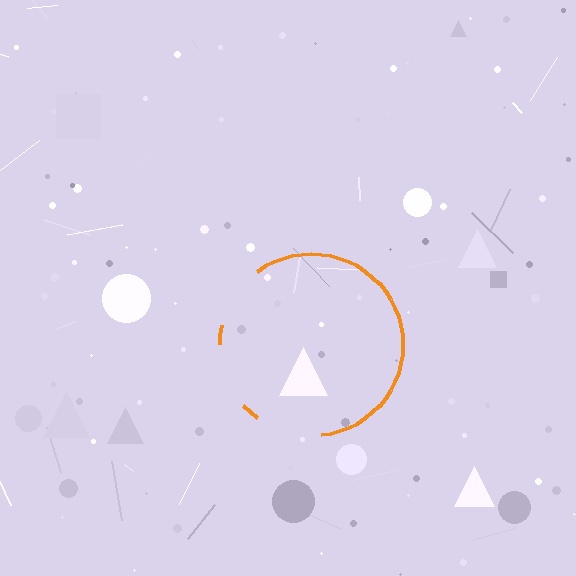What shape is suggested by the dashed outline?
The dashed outline suggests a circle.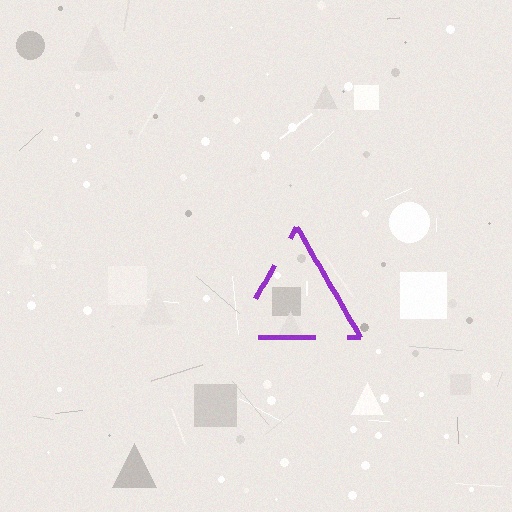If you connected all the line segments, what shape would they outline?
They would outline a triangle.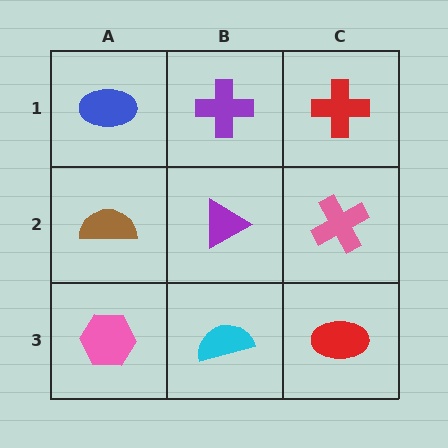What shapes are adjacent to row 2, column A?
A blue ellipse (row 1, column A), a pink hexagon (row 3, column A), a purple triangle (row 2, column B).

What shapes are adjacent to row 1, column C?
A pink cross (row 2, column C), a purple cross (row 1, column B).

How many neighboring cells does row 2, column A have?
3.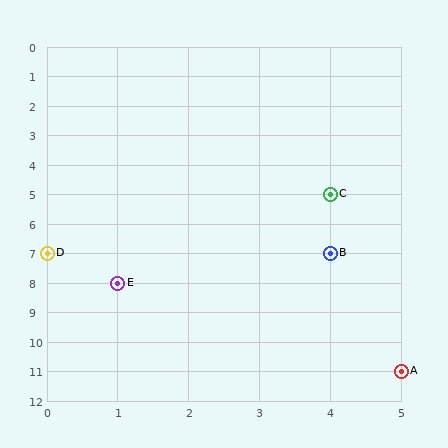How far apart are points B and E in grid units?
Points B and E are 3 columns and 1 row apart (about 3.2 grid units diagonally).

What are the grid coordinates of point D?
Point D is at grid coordinates (0, 7).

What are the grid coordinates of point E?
Point E is at grid coordinates (1, 8).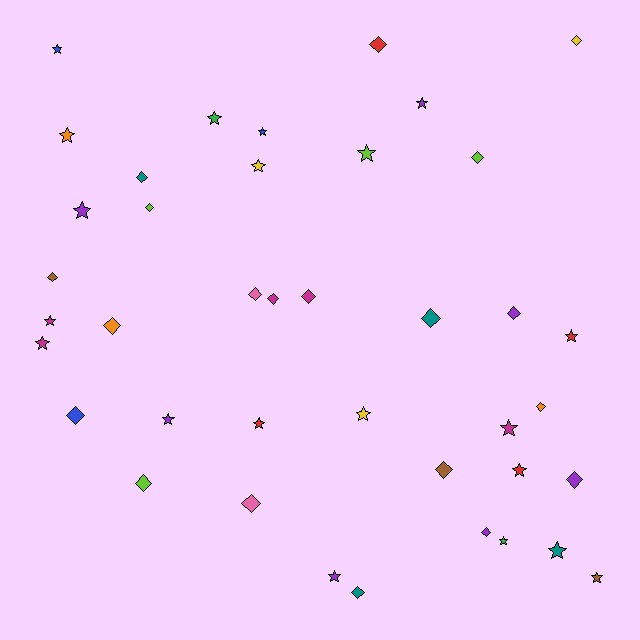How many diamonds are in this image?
There are 20 diamonds.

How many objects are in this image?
There are 40 objects.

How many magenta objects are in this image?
There are 5 magenta objects.